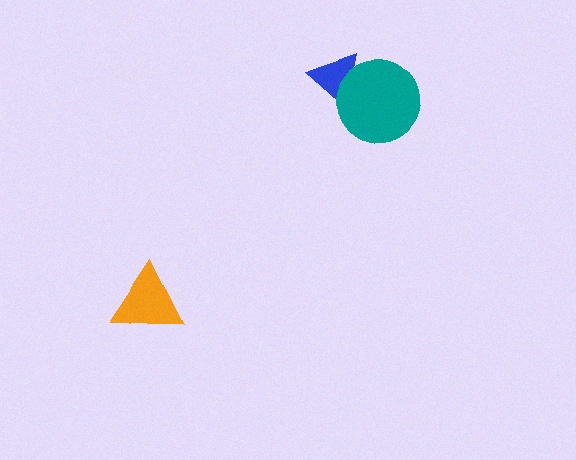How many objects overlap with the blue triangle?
1 object overlaps with the blue triangle.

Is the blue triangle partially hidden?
Yes, it is partially covered by another shape.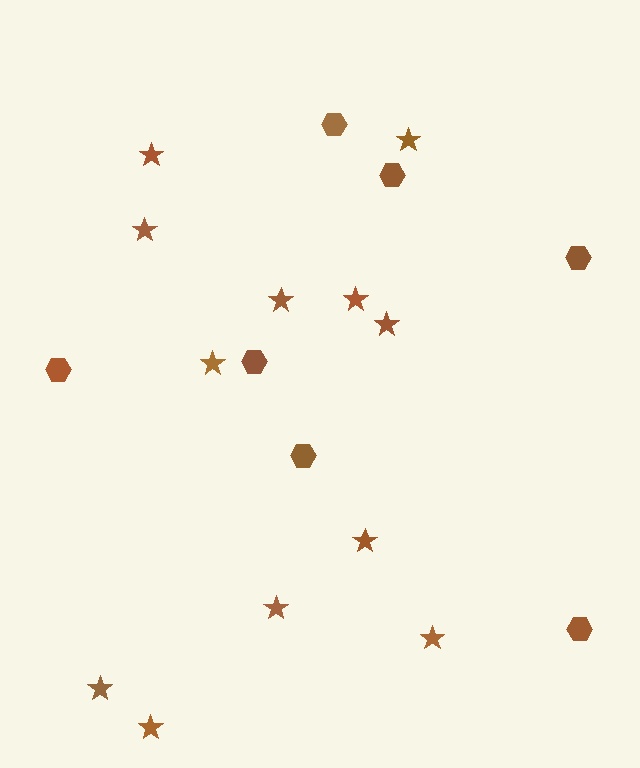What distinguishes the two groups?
There are 2 groups: one group of hexagons (7) and one group of stars (12).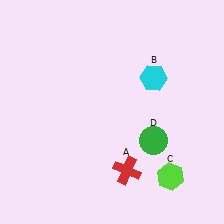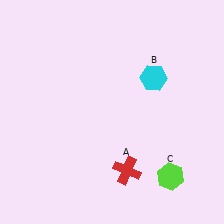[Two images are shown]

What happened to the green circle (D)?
The green circle (D) was removed in Image 2. It was in the bottom-right area of Image 1.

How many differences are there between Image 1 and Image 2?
There is 1 difference between the two images.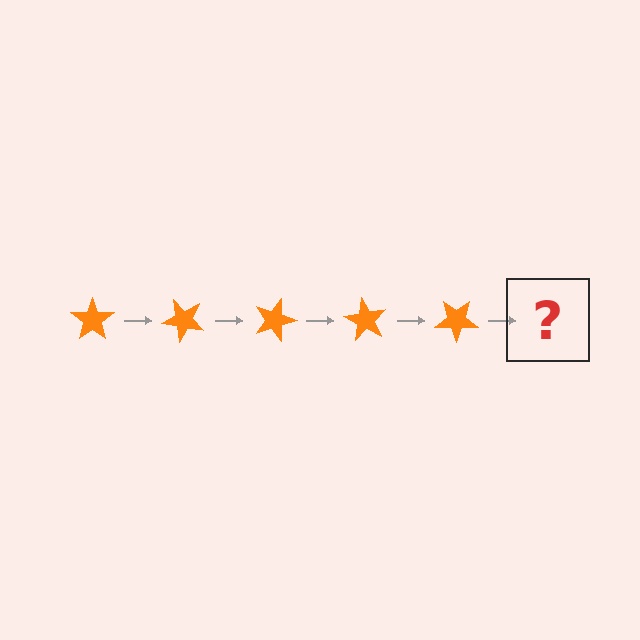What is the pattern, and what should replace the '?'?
The pattern is that the star rotates 45 degrees each step. The '?' should be an orange star rotated 225 degrees.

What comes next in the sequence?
The next element should be an orange star rotated 225 degrees.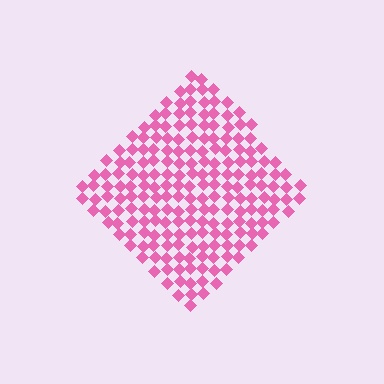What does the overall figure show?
The overall figure shows a diamond.